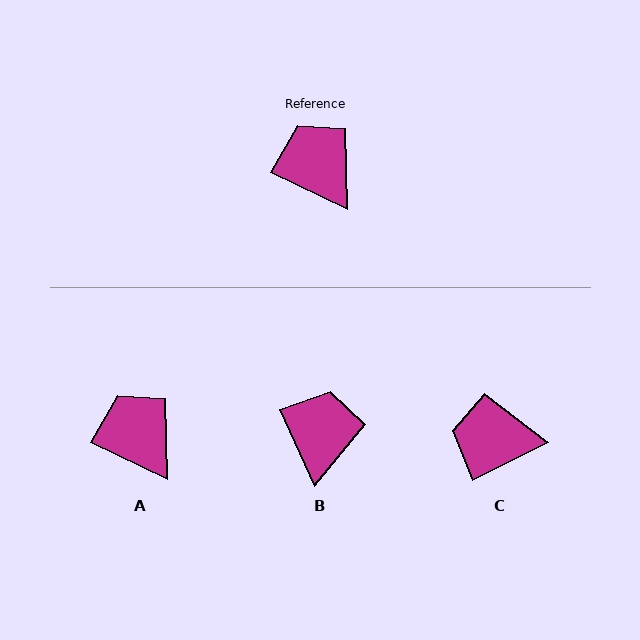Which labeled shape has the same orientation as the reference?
A.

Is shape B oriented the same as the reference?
No, it is off by about 40 degrees.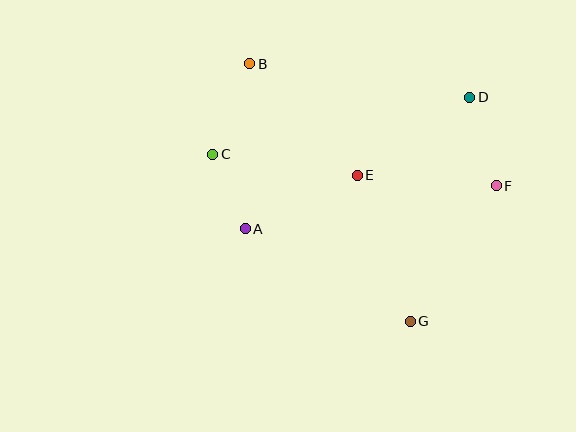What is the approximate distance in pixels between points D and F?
The distance between D and F is approximately 92 pixels.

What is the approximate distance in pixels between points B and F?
The distance between B and F is approximately 275 pixels.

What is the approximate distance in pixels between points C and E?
The distance between C and E is approximately 146 pixels.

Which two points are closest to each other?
Points A and C are closest to each other.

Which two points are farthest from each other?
Points B and G are farthest from each other.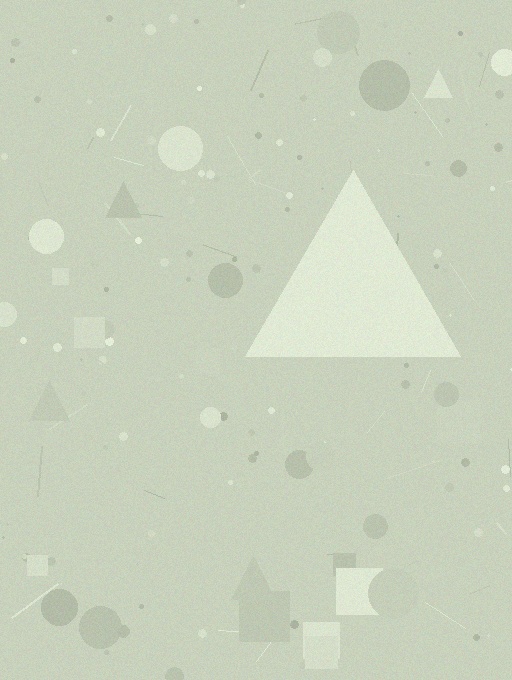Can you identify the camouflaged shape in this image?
The camouflaged shape is a triangle.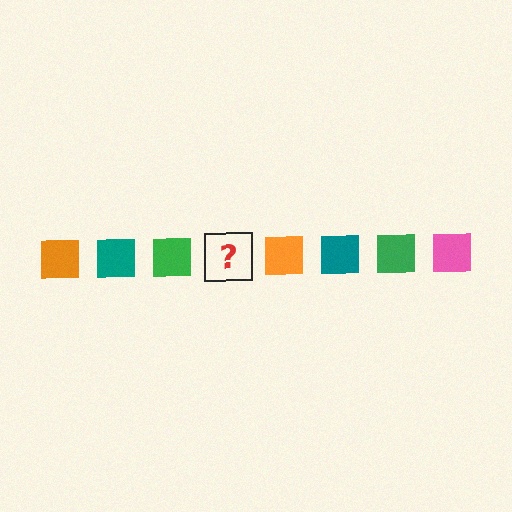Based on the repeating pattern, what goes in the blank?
The blank should be a pink square.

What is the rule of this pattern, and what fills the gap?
The rule is that the pattern cycles through orange, teal, green, pink squares. The gap should be filled with a pink square.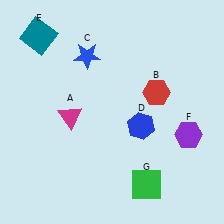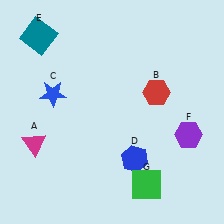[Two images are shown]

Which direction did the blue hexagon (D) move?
The blue hexagon (D) moved down.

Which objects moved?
The objects that moved are: the magenta triangle (A), the blue star (C), the blue hexagon (D).